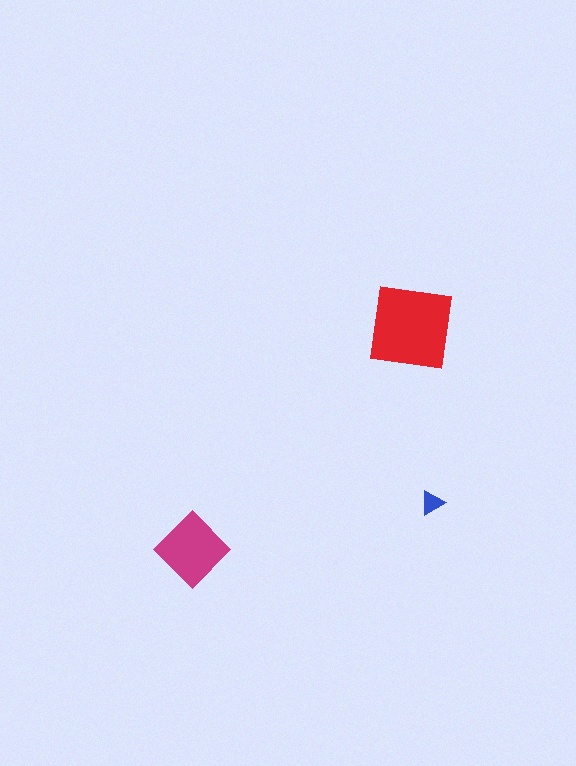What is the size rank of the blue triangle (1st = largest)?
3rd.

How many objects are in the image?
There are 3 objects in the image.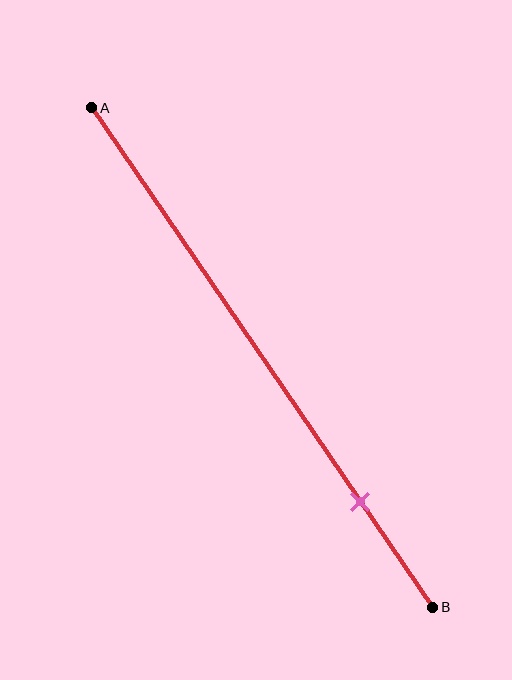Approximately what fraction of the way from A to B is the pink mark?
The pink mark is approximately 80% of the way from A to B.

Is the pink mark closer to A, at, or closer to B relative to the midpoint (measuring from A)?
The pink mark is closer to point B than the midpoint of segment AB.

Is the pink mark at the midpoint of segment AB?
No, the mark is at about 80% from A, not at the 50% midpoint.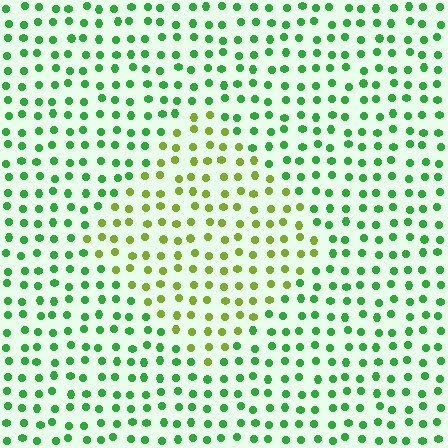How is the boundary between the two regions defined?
The boundary is defined purely by a slight shift in hue (about 44 degrees). Spacing, size, and orientation are identical on both sides.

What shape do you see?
I see a diamond.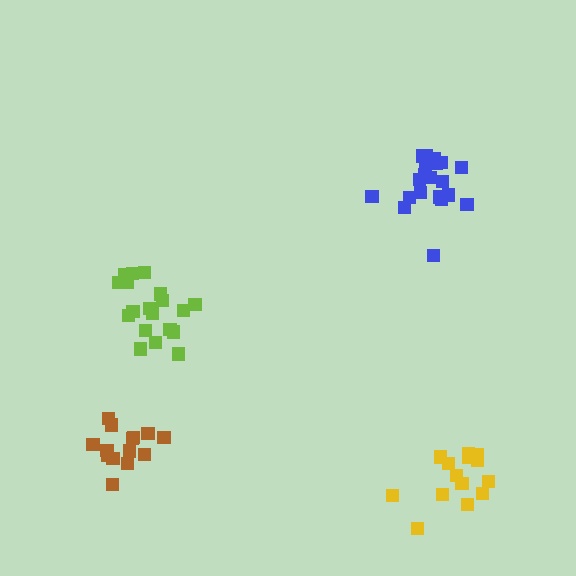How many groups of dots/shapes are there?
There are 4 groups.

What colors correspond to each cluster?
The clusters are colored: lime, yellow, blue, brown.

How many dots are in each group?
Group 1: 19 dots, Group 2: 14 dots, Group 3: 20 dots, Group 4: 14 dots (67 total).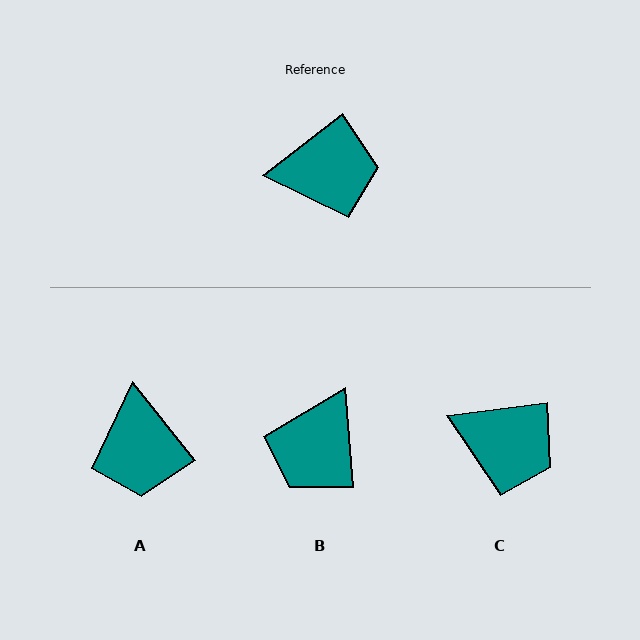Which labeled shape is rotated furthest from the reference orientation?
B, about 123 degrees away.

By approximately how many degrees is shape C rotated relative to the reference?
Approximately 30 degrees clockwise.